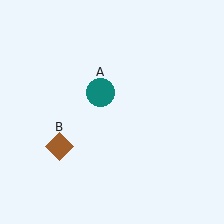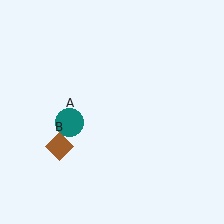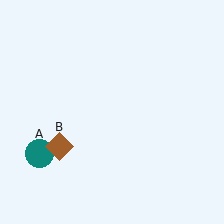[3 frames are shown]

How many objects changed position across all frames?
1 object changed position: teal circle (object A).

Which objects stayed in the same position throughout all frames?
Brown diamond (object B) remained stationary.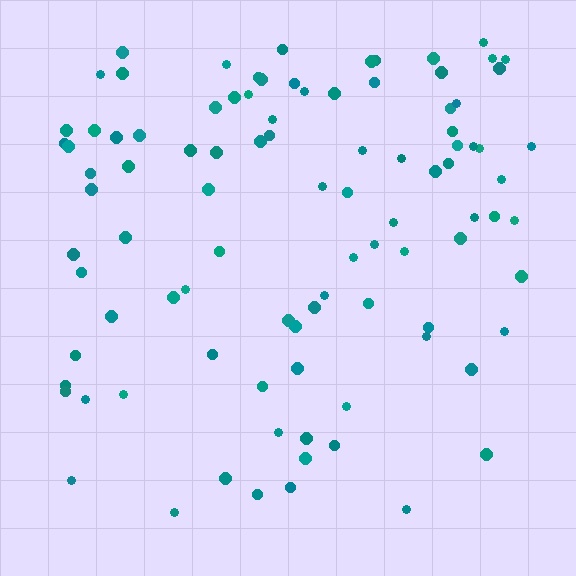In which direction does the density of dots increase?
From bottom to top, with the top side densest.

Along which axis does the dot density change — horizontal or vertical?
Vertical.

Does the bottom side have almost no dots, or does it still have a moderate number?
Still a moderate number, just noticeably fewer than the top.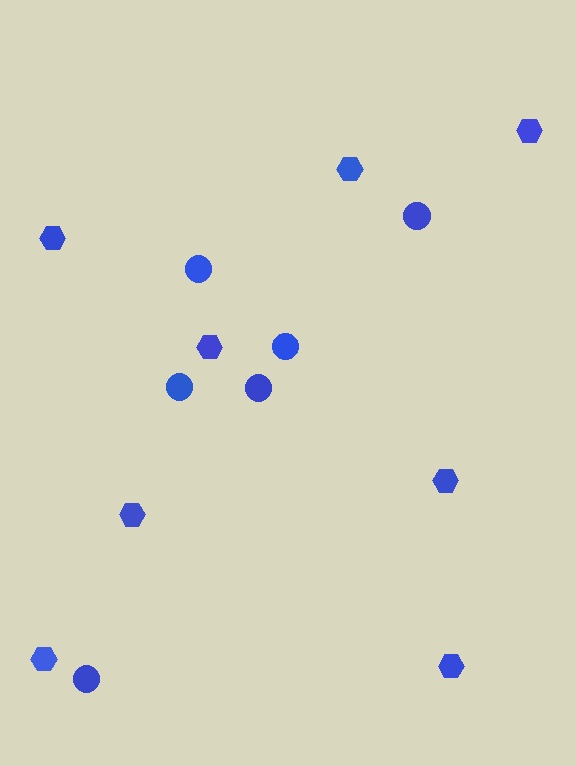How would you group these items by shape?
There are 2 groups: one group of circles (6) and one group of hexagons (8).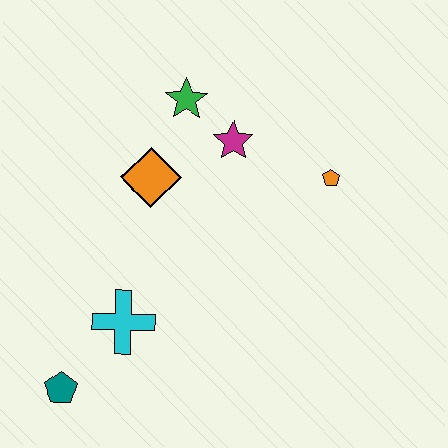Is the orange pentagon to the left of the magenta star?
No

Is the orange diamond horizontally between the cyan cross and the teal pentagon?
No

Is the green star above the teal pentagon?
Yes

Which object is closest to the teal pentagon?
The cyan cross is closest to the teal pentagon.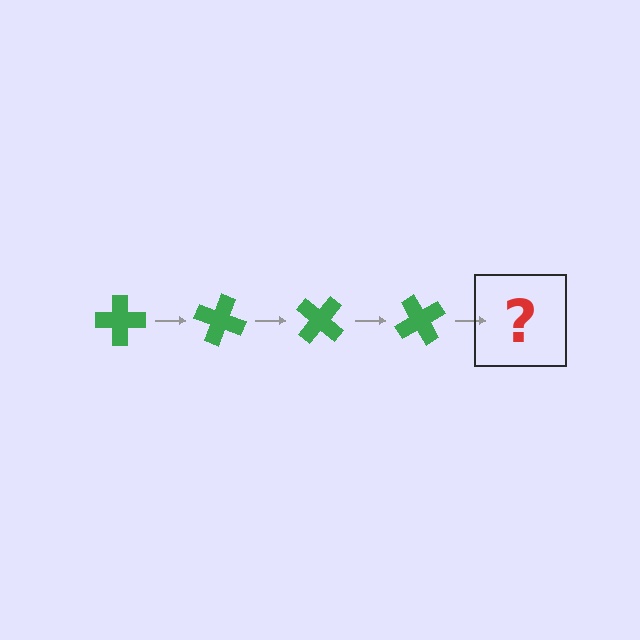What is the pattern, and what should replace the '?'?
The pattern is that the cross rotates 20 degrees each step. The '?' should be a green cross rotated 80 degrees.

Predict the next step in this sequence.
The next step is a green cross rotated 80 degrees.